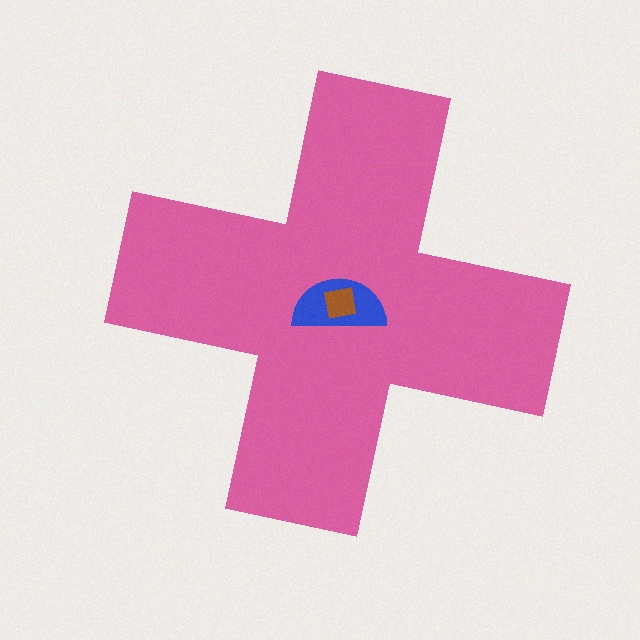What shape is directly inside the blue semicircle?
The brown square.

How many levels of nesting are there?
3.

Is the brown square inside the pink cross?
Yes.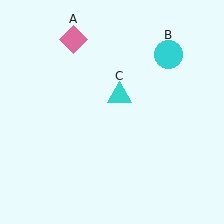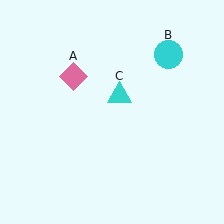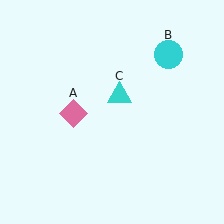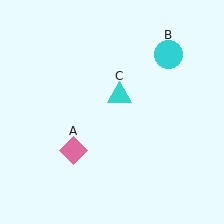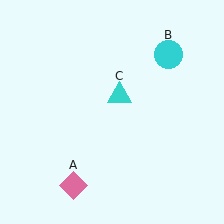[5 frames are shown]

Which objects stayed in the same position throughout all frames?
Cyan circle (object B) and cyan triangle (object C) remained stationary.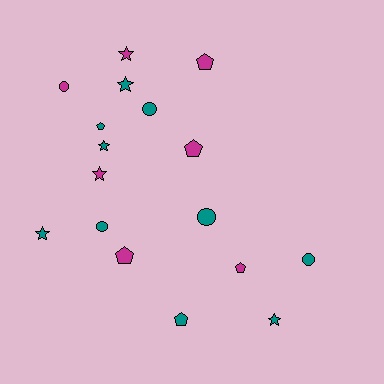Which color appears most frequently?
Teal, with 10 objects.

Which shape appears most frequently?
Pentagon, with 6 objects.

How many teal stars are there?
There are 4 teal stars.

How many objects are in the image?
There are 17 objects.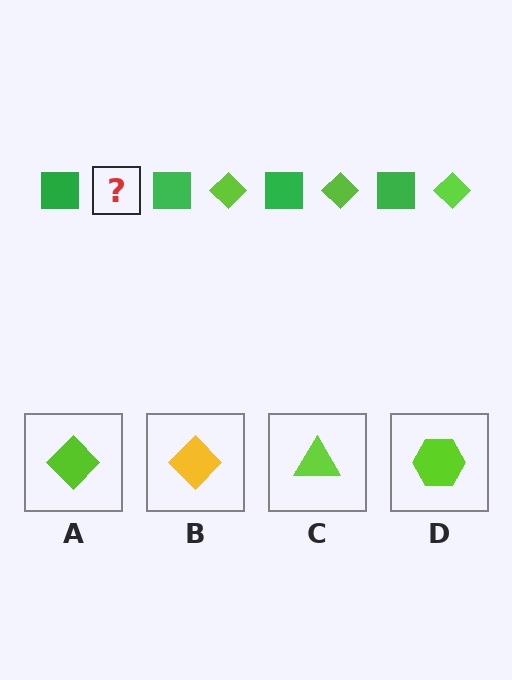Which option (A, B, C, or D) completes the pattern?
A.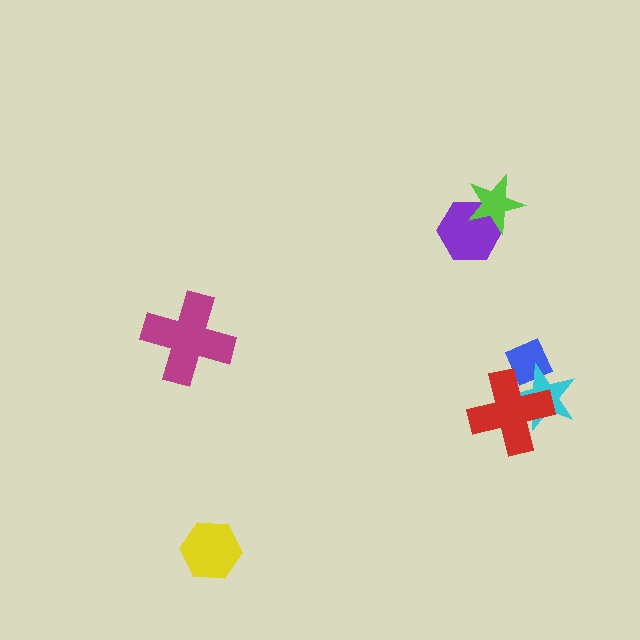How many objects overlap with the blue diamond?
2 objects overlap with the blue diamond.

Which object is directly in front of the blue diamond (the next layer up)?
The cyan star is directly in front of the blue diamond.